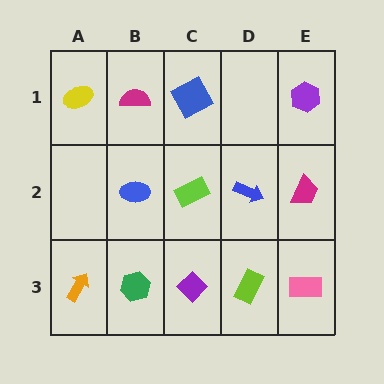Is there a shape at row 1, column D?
No, that cell is empty.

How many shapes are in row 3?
5 shapes.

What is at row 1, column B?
A magenta semicircle.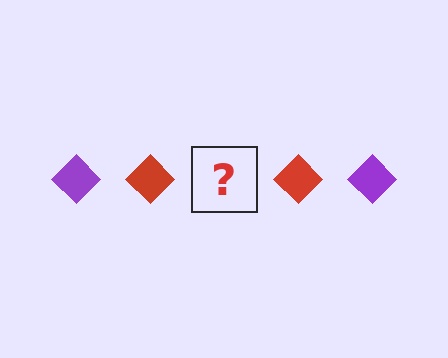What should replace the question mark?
The question mark should be replaced with a purple diamond.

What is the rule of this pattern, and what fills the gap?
The rule is that the pattern cycles through purple, red diamonds. The gap should be filled with a purple diamond.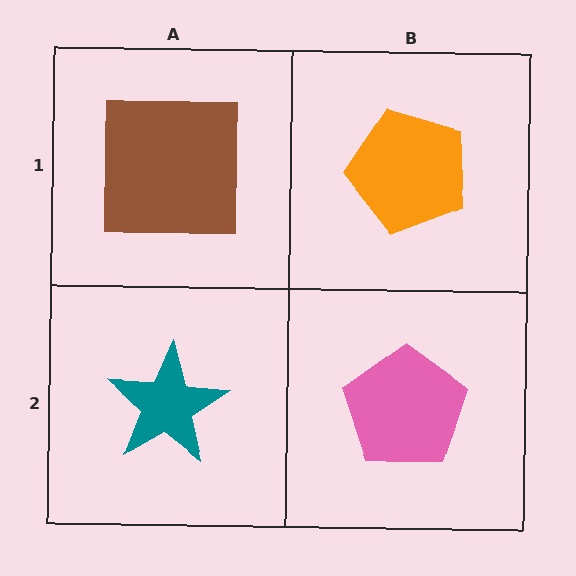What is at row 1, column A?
A brown square.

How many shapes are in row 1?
2 shapes.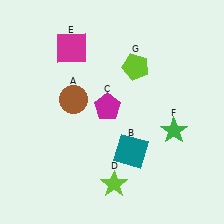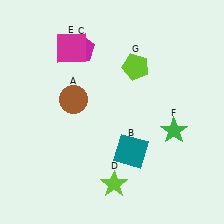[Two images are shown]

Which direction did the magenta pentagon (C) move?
The magenta pentagon (C) moved up.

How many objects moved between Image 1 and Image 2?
1 object moved between the two images.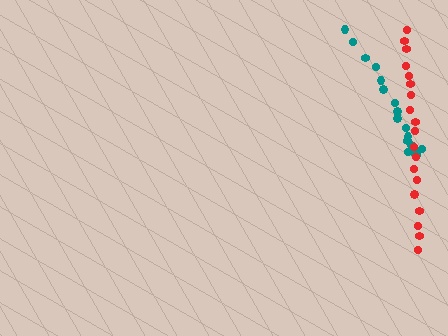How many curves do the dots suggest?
There are 2 distinct paths.